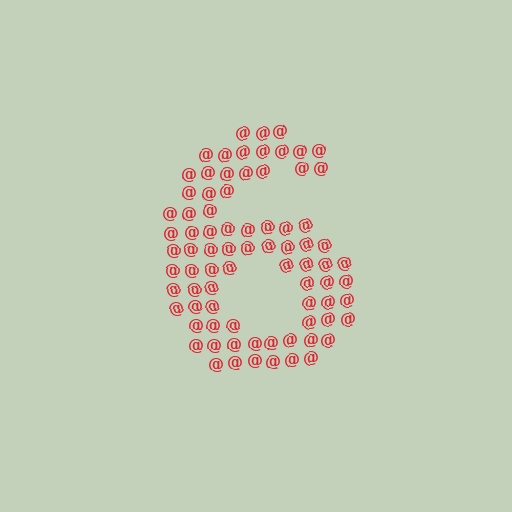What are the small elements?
The small elements are at signs.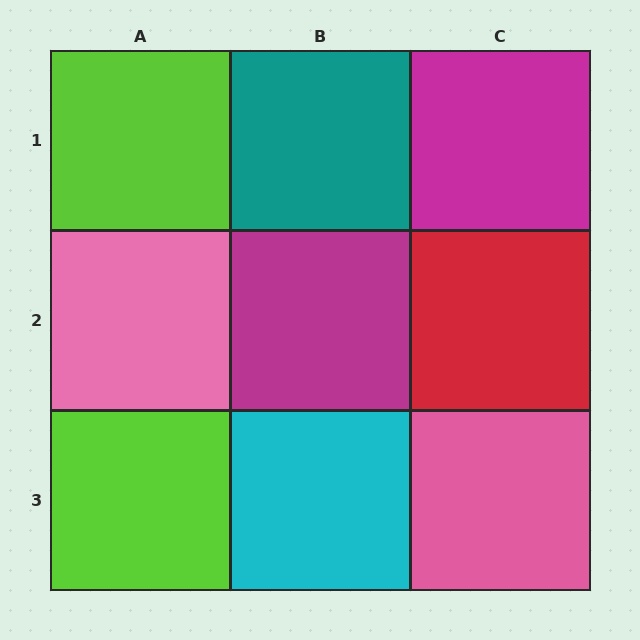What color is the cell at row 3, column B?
Cyan.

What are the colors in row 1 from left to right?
Lime, teal, magenta.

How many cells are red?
1 cell is red.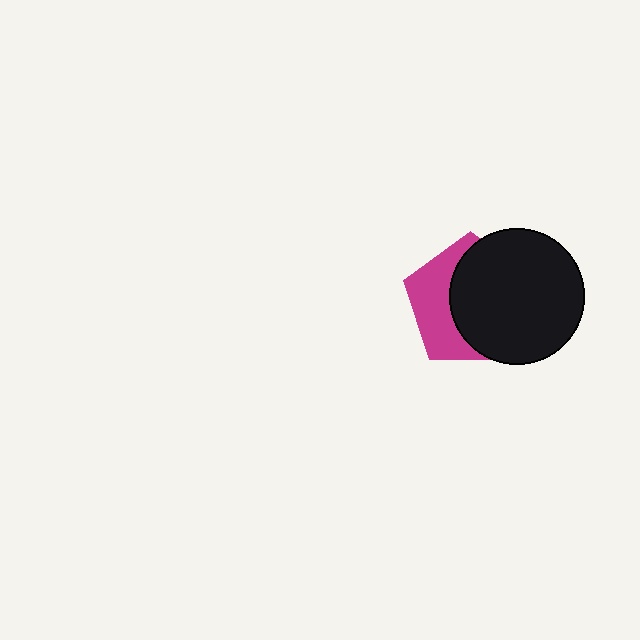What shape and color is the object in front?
The object in front is a black circle.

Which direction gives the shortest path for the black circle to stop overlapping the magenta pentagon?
Moving right gives the shortest separation.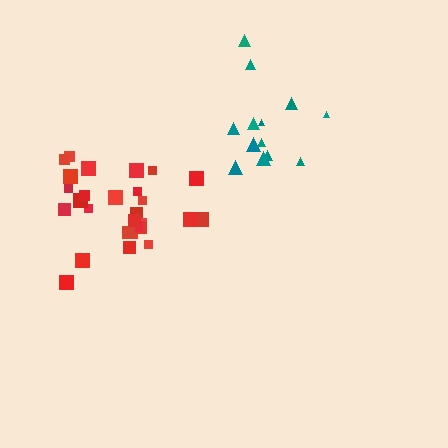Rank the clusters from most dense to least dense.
red, teal.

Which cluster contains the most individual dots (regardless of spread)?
Red (28).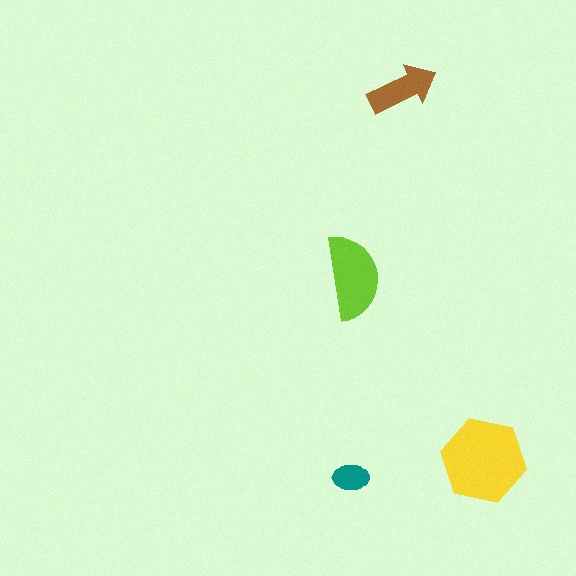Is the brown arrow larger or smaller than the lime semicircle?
Smaller.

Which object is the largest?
The yellow hexagon.